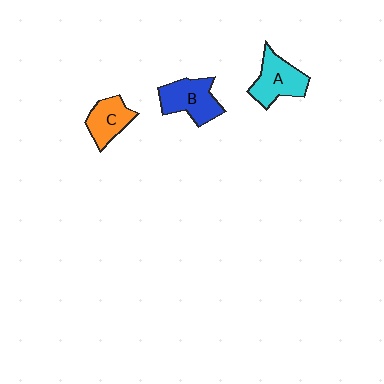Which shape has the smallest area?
Shape C (orange).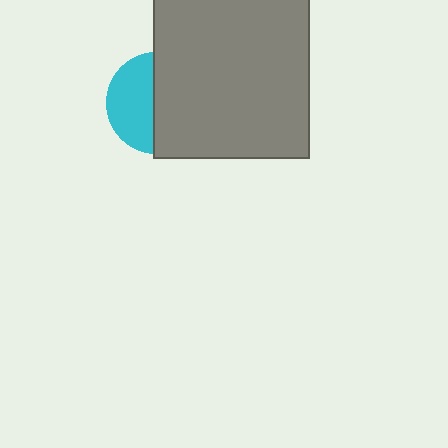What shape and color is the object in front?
The object in front is a gray rectangle.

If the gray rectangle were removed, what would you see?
You would see the complete cyan circle.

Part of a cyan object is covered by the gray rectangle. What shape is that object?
It is a circle.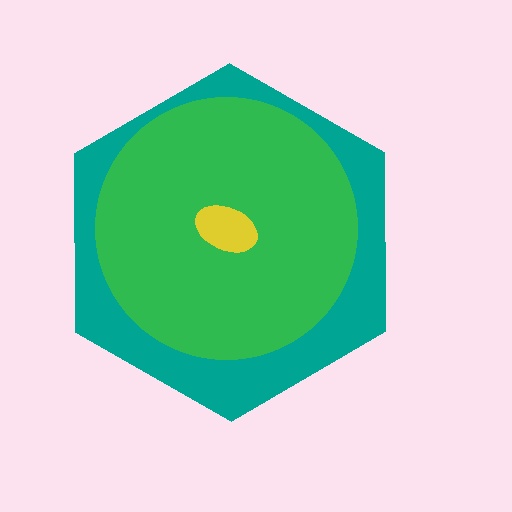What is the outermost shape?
The teal hexagon.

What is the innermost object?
The yellow ellipse.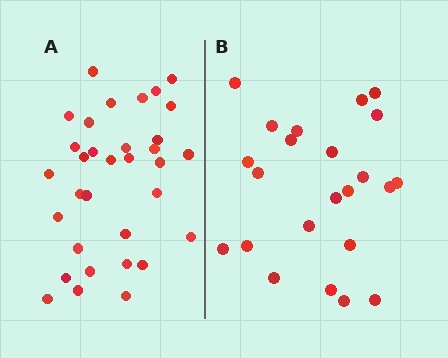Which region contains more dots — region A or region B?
Region A (the left region) has more dots.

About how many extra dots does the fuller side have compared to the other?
Region A has roughly 10 or so more dots than region B.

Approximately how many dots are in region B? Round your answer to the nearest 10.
About 20 dots. (The exact count is 23, which rounds to 20.)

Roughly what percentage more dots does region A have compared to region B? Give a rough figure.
About 45% more.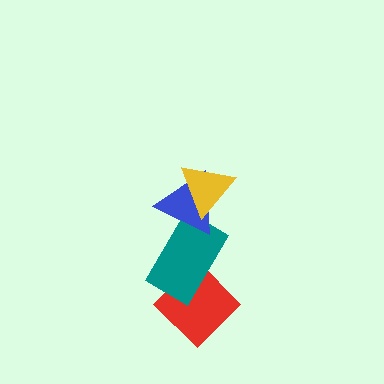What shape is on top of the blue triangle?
The yellow triangle is on top of the blue triangle.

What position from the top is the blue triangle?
The blue triangle is 2nd from the top.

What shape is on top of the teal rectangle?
The blue triangle is on top of the teal rectangle.